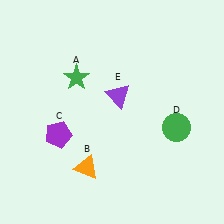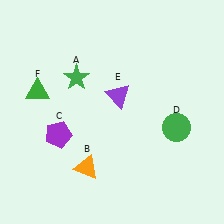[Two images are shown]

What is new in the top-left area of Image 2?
A green triangle (F) was added in the top-left area of Image 2.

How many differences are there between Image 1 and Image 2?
There is 1 difference between the two images.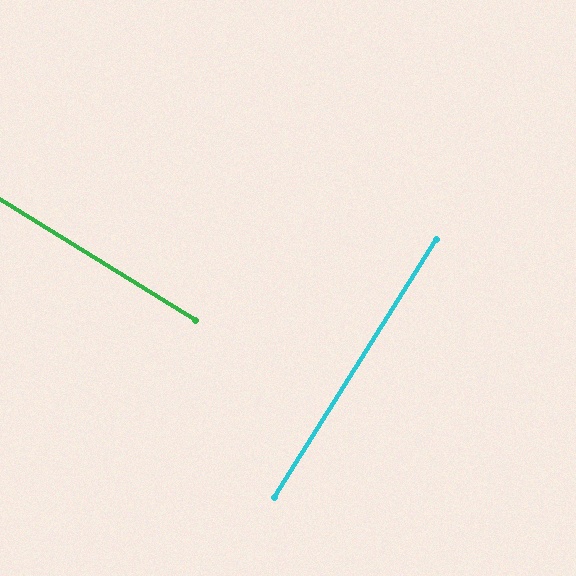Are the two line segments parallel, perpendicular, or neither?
Perpendicular — they meet at approximately 89°.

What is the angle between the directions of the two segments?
Approximately 89 degrees.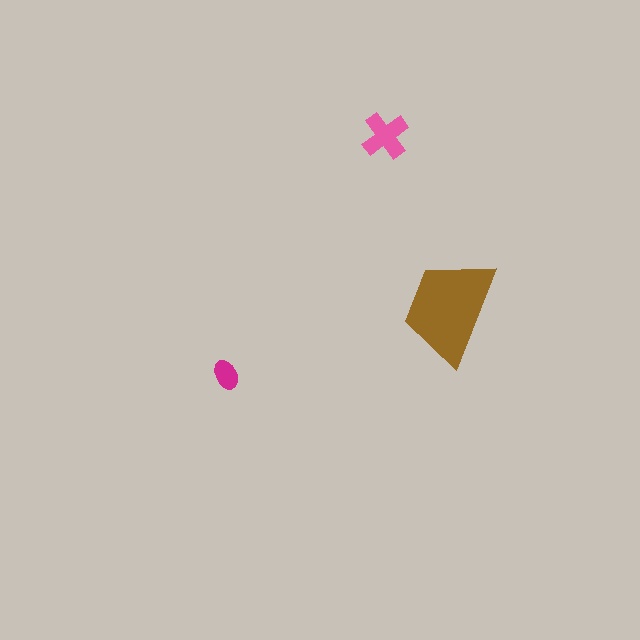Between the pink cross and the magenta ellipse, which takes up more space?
The pink cross.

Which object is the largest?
The brown trapezoid.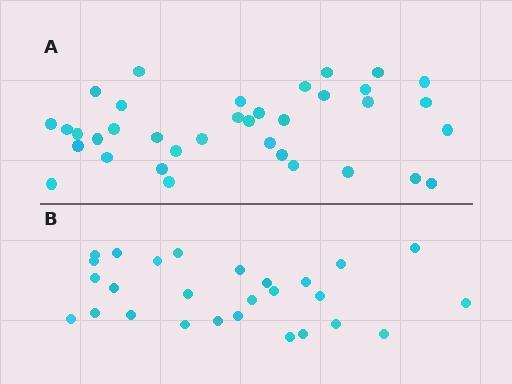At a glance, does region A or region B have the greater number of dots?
Region A (the top region) has more dots.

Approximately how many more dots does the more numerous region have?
Region A has roughly 8 or so more dots than region B.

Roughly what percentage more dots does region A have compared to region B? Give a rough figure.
About 35% more.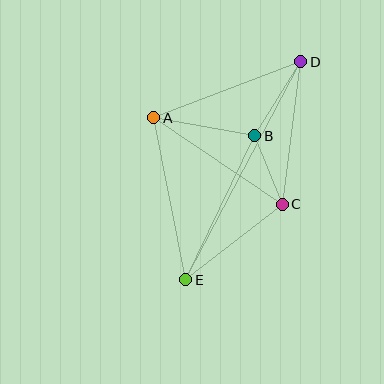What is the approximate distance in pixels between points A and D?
The distance between A and D is approximately 158 pixels.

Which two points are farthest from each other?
Points D and E are farthest from each other.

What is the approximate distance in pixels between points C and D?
The distance between C and D is approximately 143 pixels.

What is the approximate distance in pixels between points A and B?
The distance between A and B is approximately 103 pixels.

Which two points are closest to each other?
Points B and C are closest to each other.